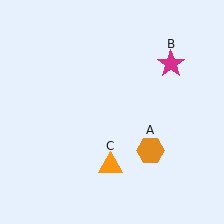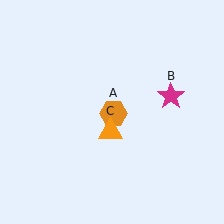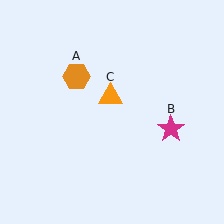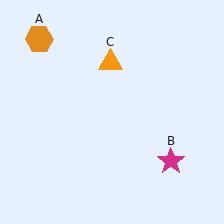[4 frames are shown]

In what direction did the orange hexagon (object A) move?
The orange hexagon (object A) moved up and to the left.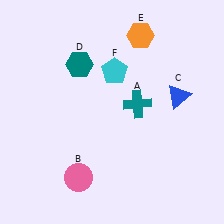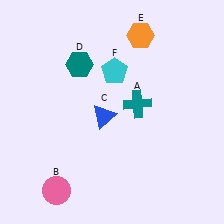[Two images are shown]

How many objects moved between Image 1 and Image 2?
2 objects moved between the two images.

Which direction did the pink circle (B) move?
The pink circle (B) moved left.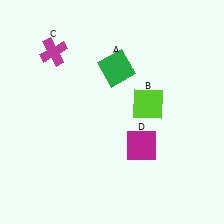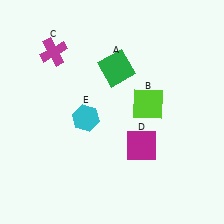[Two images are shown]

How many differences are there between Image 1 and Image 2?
There is 1 difference between the two images.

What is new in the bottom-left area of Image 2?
A cyan hexagon (E) was added in the bottom-left area of Image 2.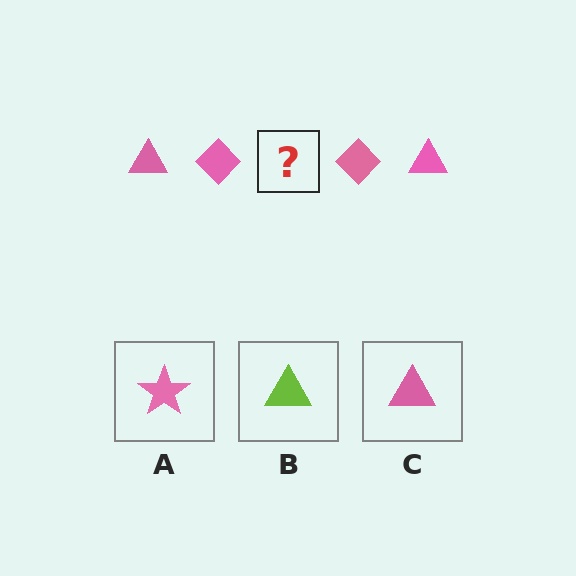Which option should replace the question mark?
Option C.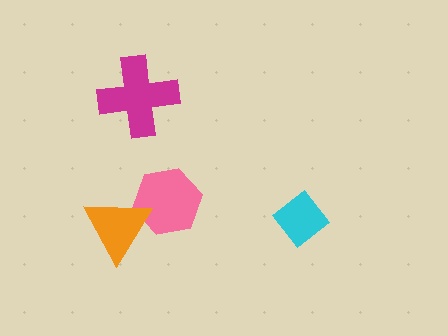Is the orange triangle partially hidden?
No, no other shape covers it.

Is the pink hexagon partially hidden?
Yes, it is partially covered by another shape.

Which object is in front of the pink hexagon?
The orange triangle is in front of the pink hexagon.